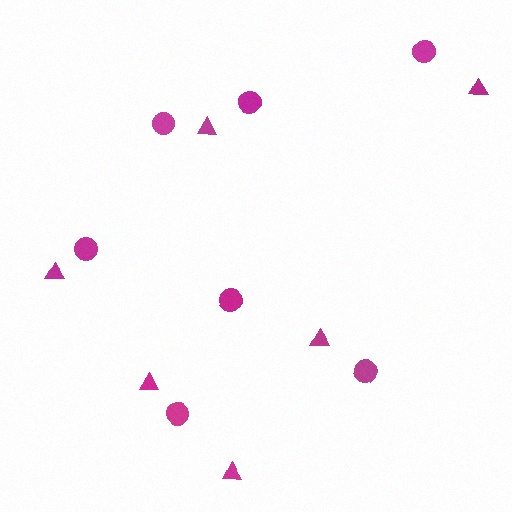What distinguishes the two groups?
There are 2 groups: one group of triangles (6) and one group of circles (7).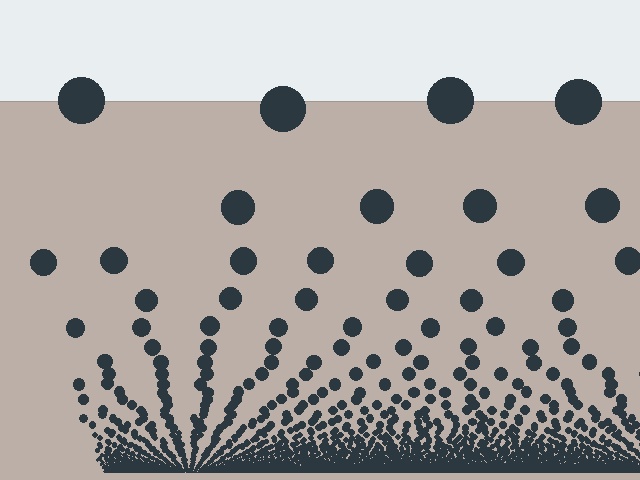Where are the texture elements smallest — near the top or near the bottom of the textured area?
Near the bottom.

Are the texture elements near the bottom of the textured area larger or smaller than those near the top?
Smaller. The gradient is inverted — elements near the bottom are smaller and denser.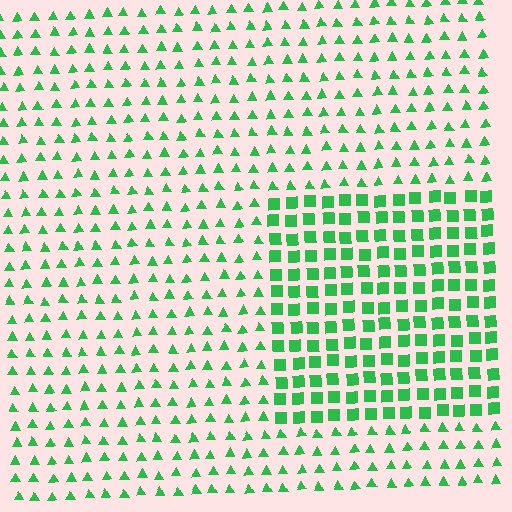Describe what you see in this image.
The image is filled with small green elements arranged in a uniform grid. A rectangle-shaped region contains squares, while the surrounding area contains triangles. The boundary is defined purely by the change in element shape.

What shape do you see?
I see a rectangle.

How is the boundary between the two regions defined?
The boundary is defined by a change in element shape: squares inside vs. triangles outside. All elements share the same color and spacing.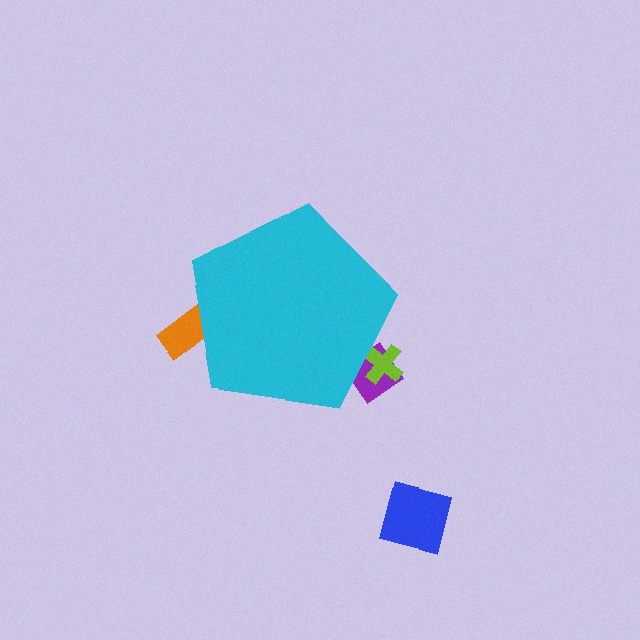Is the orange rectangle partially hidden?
Yes, the orange rectangle is partially hidden behind the cyan pentagon.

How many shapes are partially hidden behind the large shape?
3 shapes are partially hidden.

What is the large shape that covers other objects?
A cyan pentagon.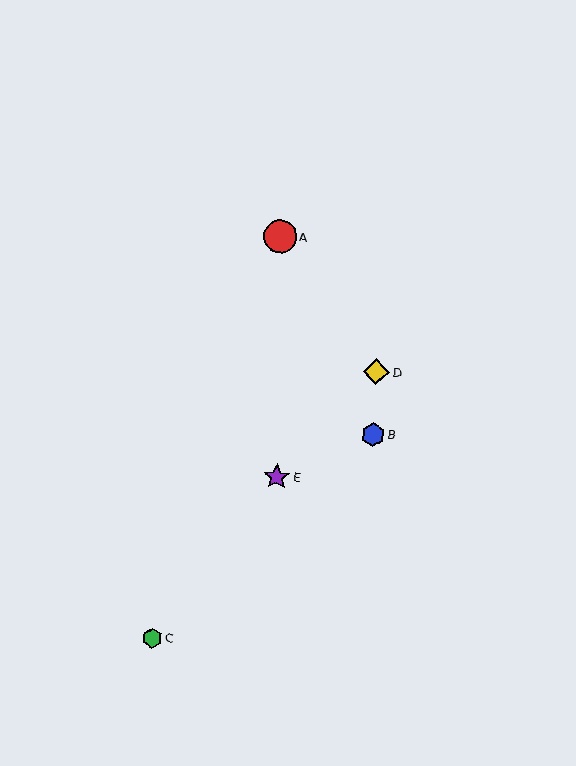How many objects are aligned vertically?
2 objects (B, D) are aligned vertically.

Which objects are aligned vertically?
Objects B, D are aligned vertically.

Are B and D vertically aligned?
Yes, both are at x≈373.